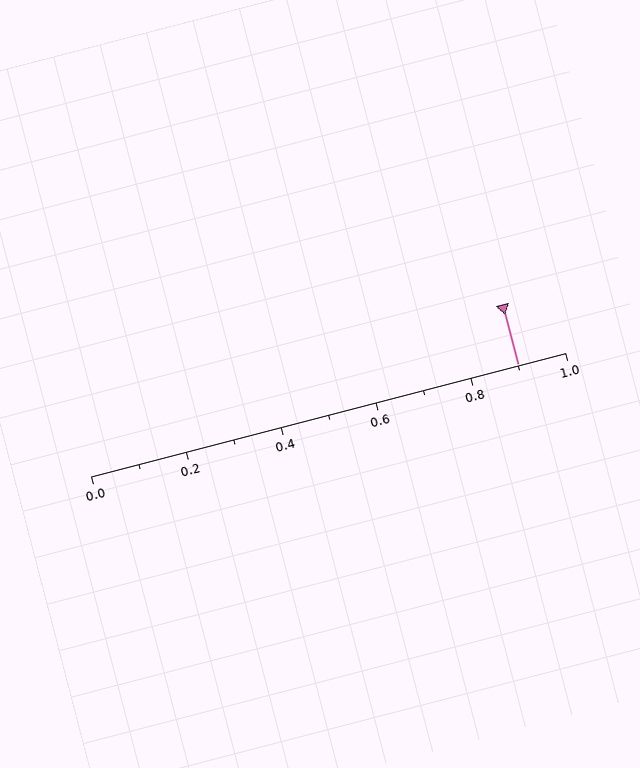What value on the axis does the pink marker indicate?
The marker indicates approximately 0.9.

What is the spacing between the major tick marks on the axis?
The major ticks are spaced 0.2 apart.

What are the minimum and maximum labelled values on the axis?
The axis runs from 0.0 to 1.0.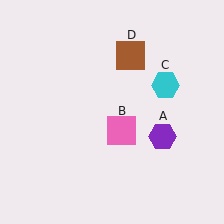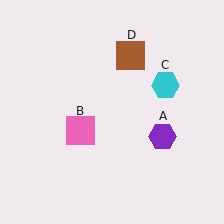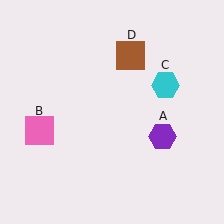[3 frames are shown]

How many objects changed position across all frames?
1 object changed position: pink square (object B).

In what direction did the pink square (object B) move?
The pink square (object B) moved left.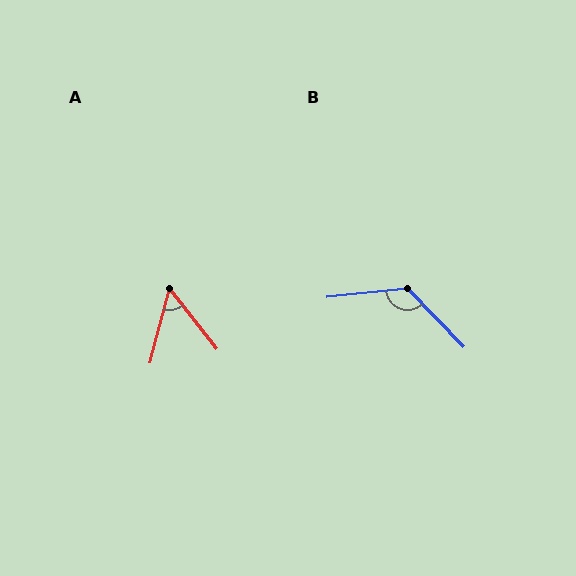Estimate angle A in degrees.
Approximately 53 degrees.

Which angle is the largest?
B, at approximately 128 degrees.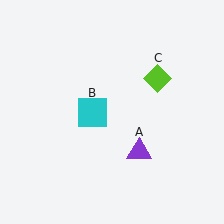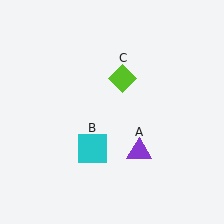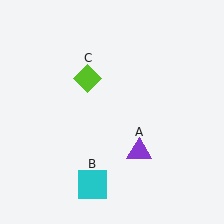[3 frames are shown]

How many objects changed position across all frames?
2 objects changed position: cyan square (object B), lime diamond (object C).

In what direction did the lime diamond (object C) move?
The lime diamond (object C) moved left.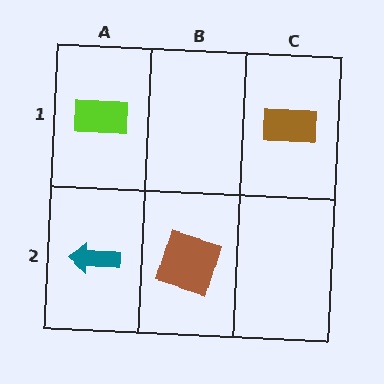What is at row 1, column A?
A lime rectangle.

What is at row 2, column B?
A brown square.